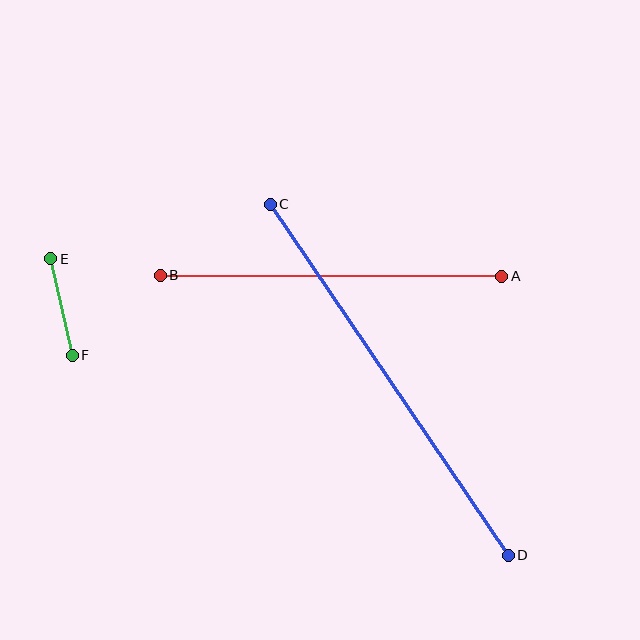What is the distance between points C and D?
The distance is approximately 424 pixels.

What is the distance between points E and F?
The distance is approximately 99 pixels.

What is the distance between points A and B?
The distance is approximately 341 pixels.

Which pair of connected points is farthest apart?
Points C and D are farthest apart.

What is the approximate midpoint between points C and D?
The midpoint is at approximately (389, 380) pixels.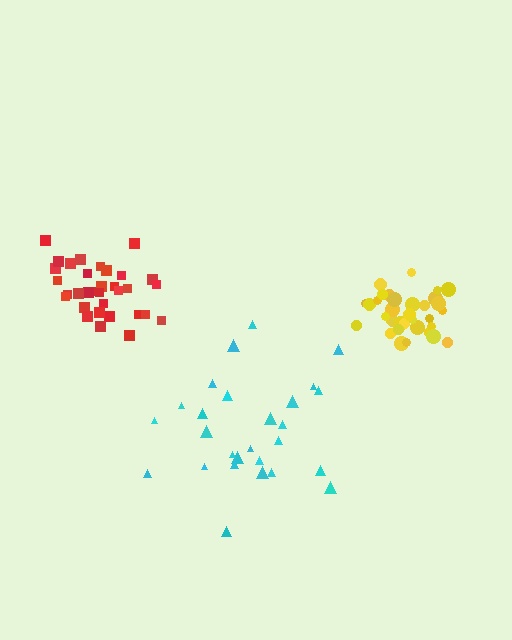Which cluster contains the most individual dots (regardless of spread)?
Yellow (34).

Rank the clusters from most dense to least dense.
yellow, red, cyan.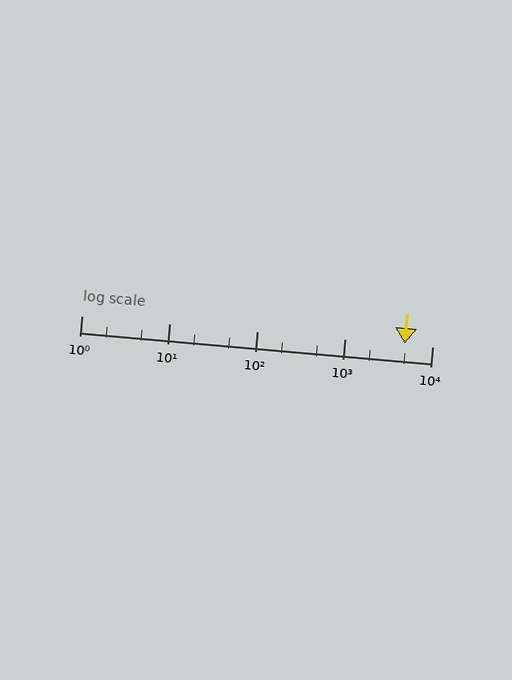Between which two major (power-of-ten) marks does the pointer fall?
The pointer is between 1000 and 10000.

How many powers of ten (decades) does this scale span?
The scale spans 4 decades, from 1 to 10000.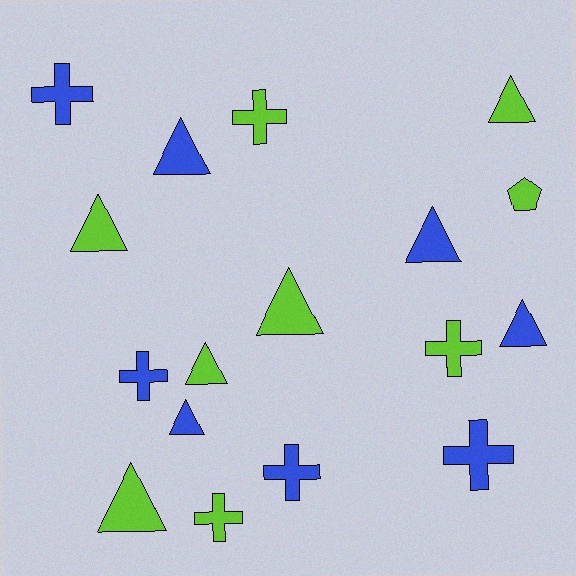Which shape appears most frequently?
Triangle, with 9 objects.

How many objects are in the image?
There are 17 objects.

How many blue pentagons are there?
There are no blue pentagons.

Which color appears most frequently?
Lime, with 9 objects.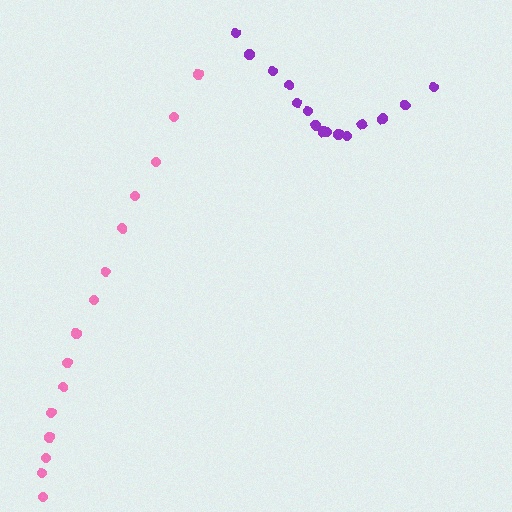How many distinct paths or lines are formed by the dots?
There are 2 distinct paths.